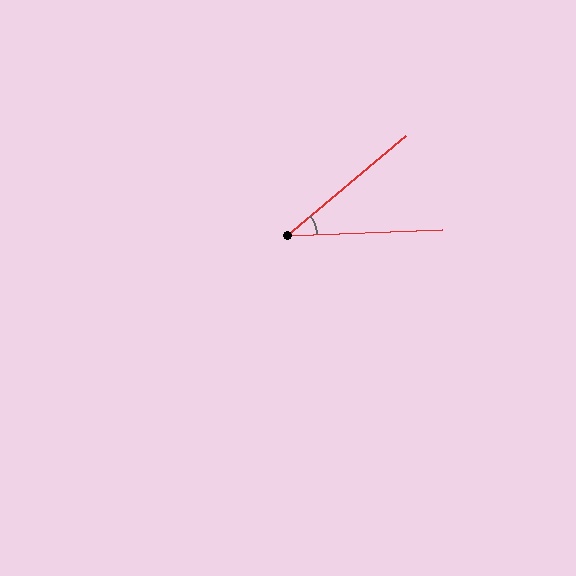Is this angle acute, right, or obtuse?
It is acute.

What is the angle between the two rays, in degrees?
Approximately 38 degrees.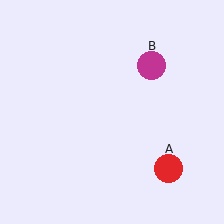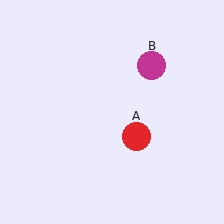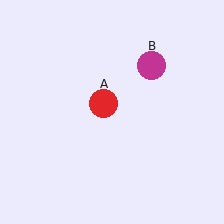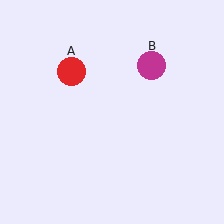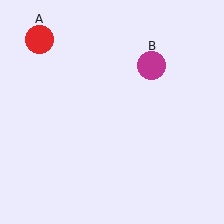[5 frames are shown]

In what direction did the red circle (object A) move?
The red circle (object A) moved up and to the left.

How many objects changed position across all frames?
1 object changed position: red circle (object A).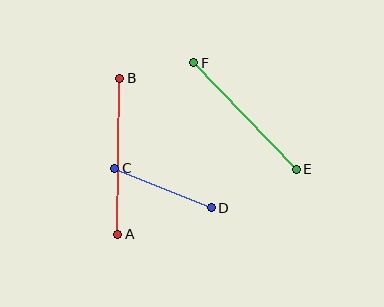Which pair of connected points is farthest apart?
Points A and B are farthest apart.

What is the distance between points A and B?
The distance is approximately 156 pixels.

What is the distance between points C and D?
The distance is approximately 105 pixels.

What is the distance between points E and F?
The distance is approximately 148 pixels.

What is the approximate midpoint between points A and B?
The midpoint is at approximately (119, 156) pixels.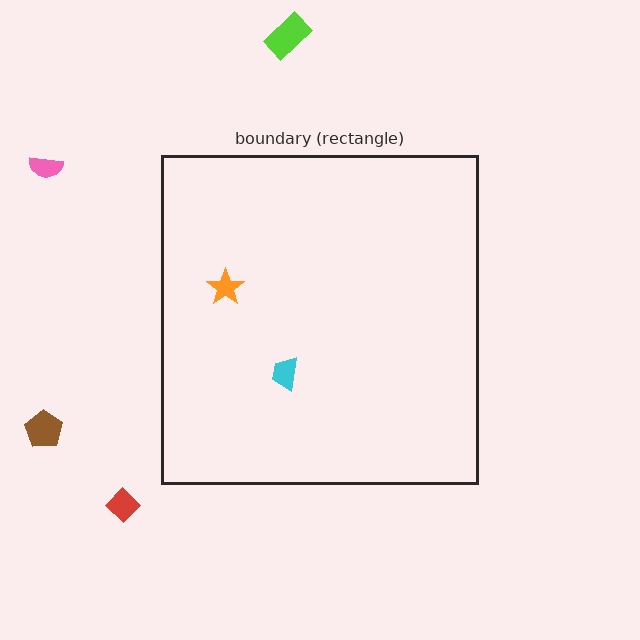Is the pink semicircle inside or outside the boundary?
Outside.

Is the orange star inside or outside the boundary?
Inside.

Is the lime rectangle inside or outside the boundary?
Outside.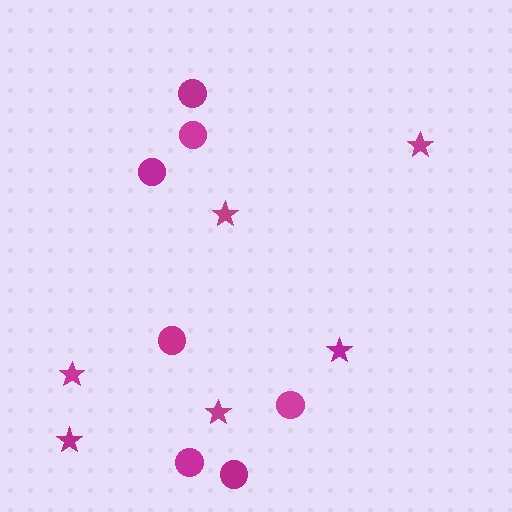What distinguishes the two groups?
There are 2 groups: one group of stars (6) and one group of circles (7).